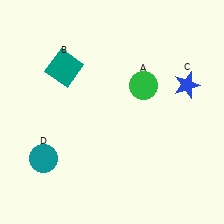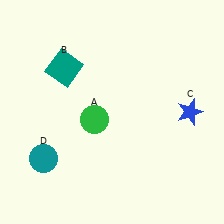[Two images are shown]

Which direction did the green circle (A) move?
The green circle (A) moved left.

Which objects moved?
The objects that moved are: the green circle (A), the blue star (C).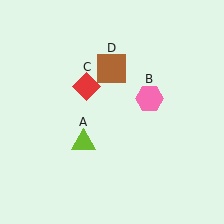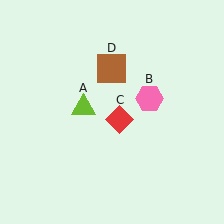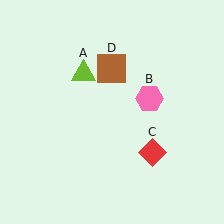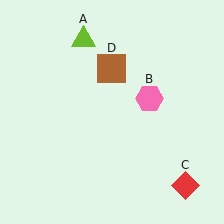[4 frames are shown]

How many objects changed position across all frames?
2 objects changed position: lime triangle (object A), red diamond (object C).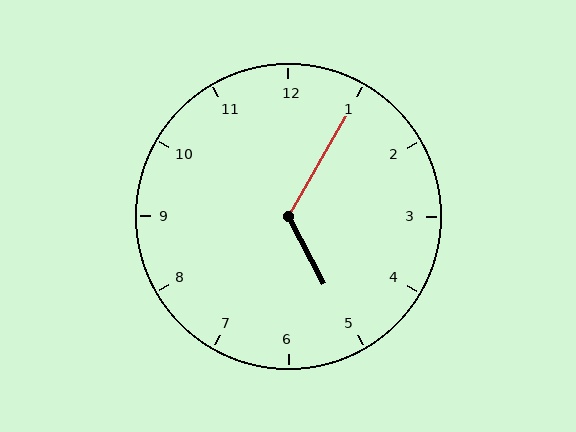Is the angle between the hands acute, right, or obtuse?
It is obtuse.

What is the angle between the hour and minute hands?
Approximately 122 degrees.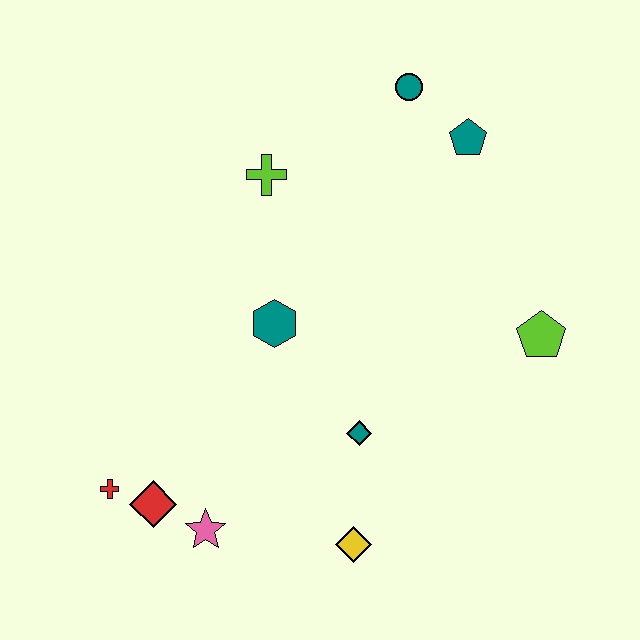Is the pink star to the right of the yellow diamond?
No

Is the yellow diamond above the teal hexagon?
No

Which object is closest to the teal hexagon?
The teal diamond is closest to the teal hexagon.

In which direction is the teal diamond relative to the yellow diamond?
The teal diamond is above the yellow diamond.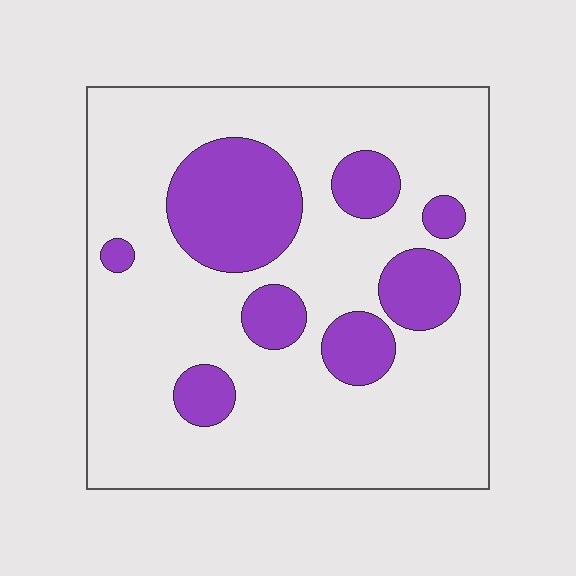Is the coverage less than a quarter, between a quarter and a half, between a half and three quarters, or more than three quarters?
Less than a quarter.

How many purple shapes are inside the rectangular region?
8.